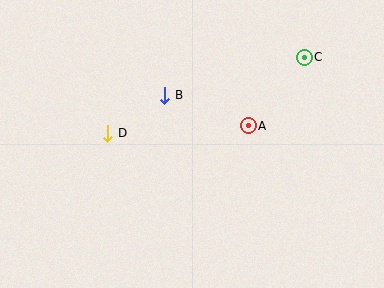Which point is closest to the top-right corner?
Point C is closest to the top-right corner.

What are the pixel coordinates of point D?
Point D is at (108, 133).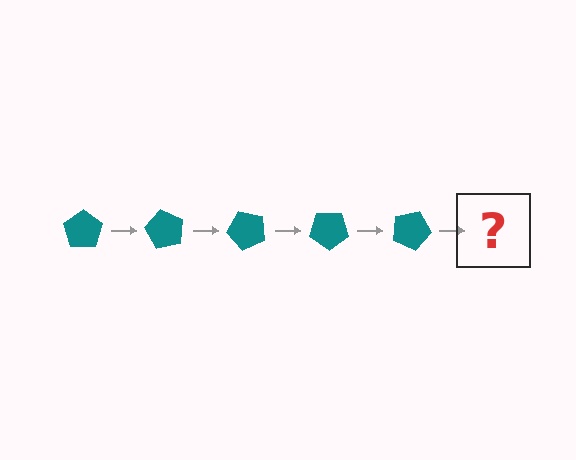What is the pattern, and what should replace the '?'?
The pattern is that the pentagon rotates 60 degrees each step. The '?' should be a teal pentagon rotated 300 degrees.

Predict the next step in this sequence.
The next step is a teal pentagon rotated 300 degrees.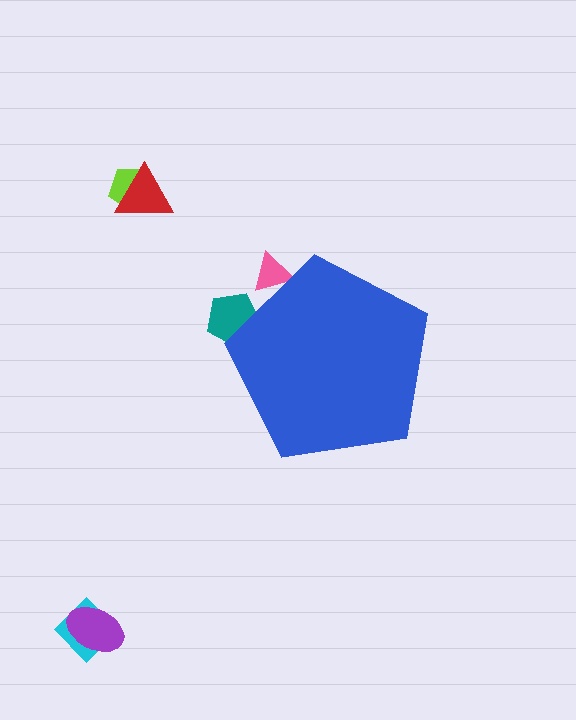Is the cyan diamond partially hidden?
No, the cyan diamond is fully visible.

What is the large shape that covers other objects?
A blue pentagon.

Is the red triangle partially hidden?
No, the red triangle is fully visible.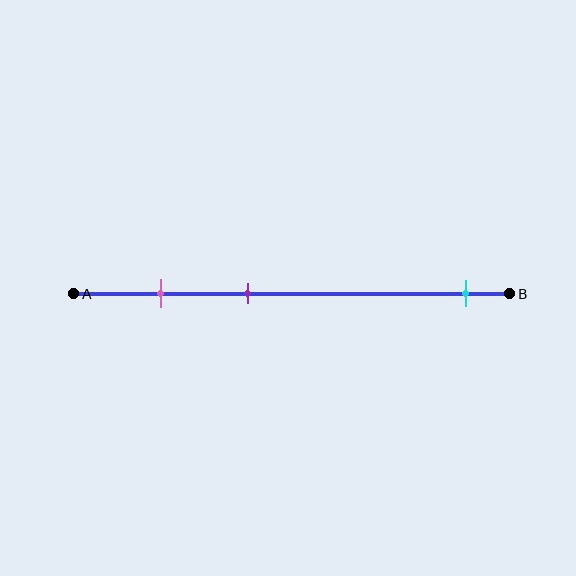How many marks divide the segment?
There are 3 marks dividing the segment.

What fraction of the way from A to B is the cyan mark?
The cyan mark is approximately 90% (0.9) of the way from A to B.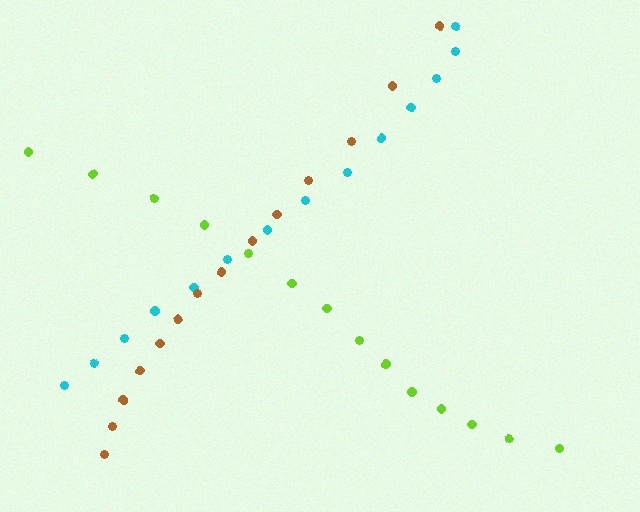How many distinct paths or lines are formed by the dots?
There are 3 distinct paths.